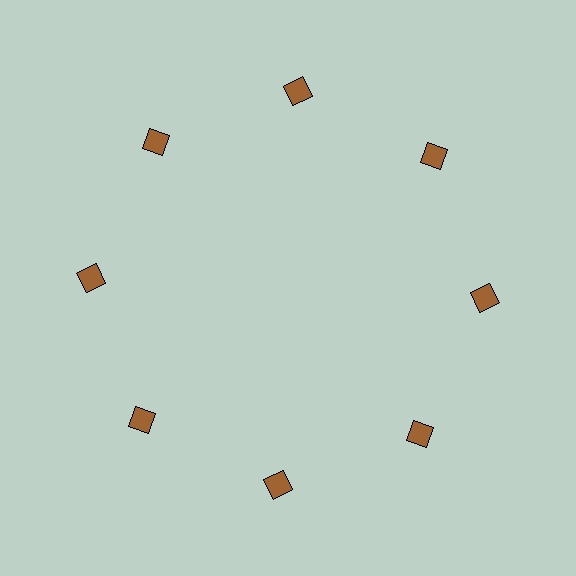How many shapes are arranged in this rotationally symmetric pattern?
There are 8 shapes, arranged in 8 groups of 1.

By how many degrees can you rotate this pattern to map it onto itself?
The pattern maps onto itself every 45 degrees of rotation.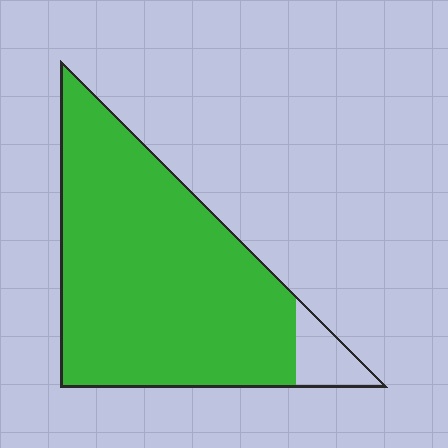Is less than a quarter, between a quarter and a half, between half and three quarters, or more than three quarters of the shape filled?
More than three quarters.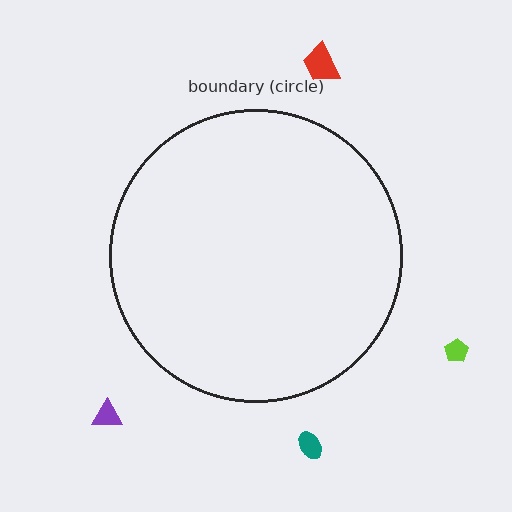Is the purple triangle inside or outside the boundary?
Outside.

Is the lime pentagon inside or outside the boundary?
Outside.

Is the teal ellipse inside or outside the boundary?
Outside.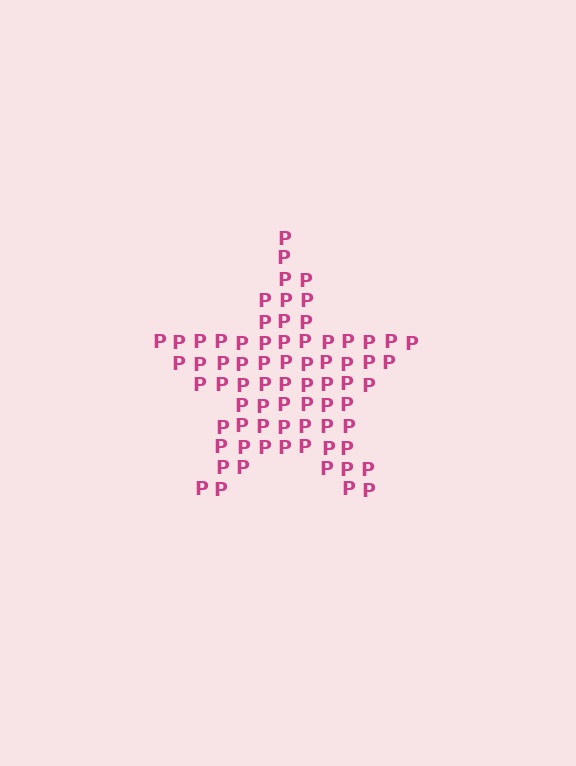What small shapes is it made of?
It is made of small letter P's.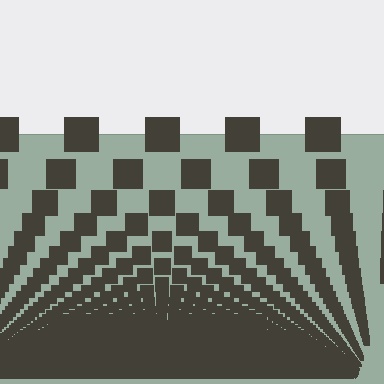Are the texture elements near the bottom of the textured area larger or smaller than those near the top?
Smaller. The gradient is inverted — elements near the bottom are smaller and denser.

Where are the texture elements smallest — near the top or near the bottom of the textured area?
Near the bottom.